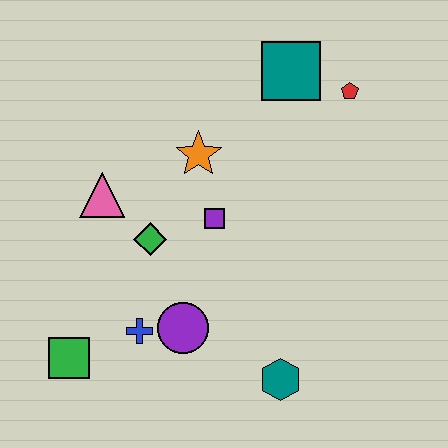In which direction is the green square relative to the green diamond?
The green square is below the green diamond.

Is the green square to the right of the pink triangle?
No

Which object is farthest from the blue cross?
The red pentagon is farthest from the blue cross.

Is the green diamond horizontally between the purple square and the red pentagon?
No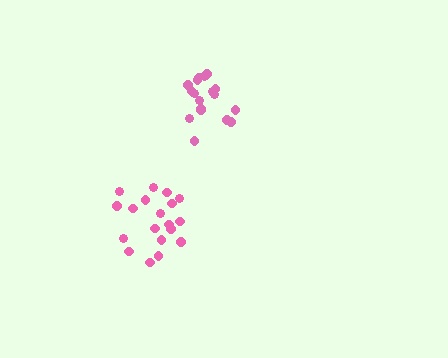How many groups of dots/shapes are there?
There are 2 groups.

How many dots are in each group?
Group 1: 19 dots, Group 2: 18 dots (37 total).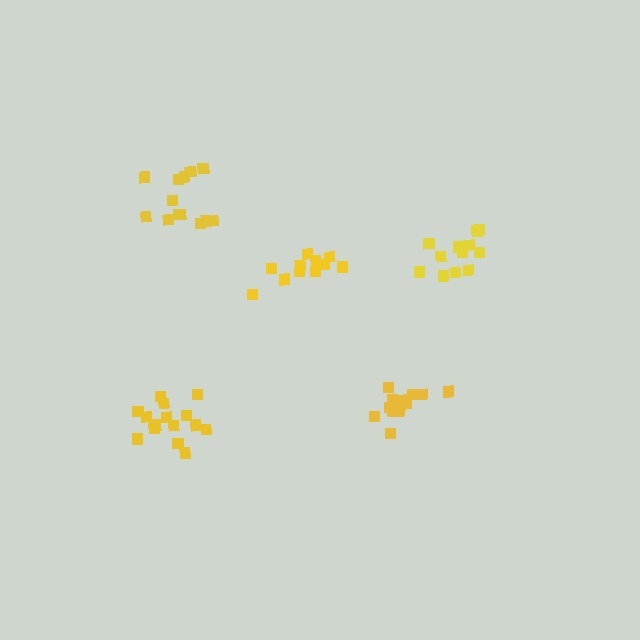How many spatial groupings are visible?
There are 5 spatial groupings.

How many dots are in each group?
Group 1: 13 dots, Group 2: 14 dots, Group 3: 15 dots, Group 4: 12 dots, Group 5: 11 dots (65 total).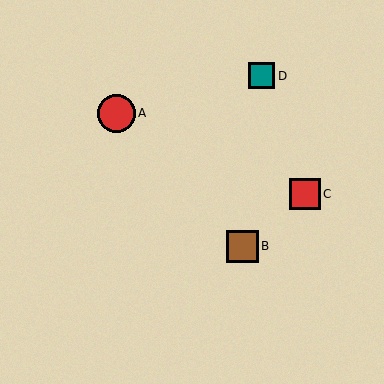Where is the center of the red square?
The center of the red square is at (305, 194).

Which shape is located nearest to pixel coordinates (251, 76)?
The teal square (labeled D) at (262, 76) is nearest to that location.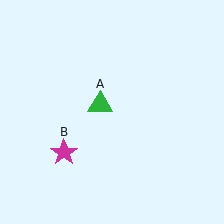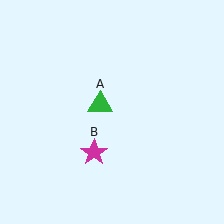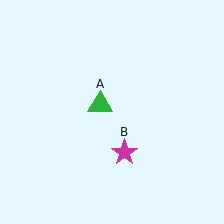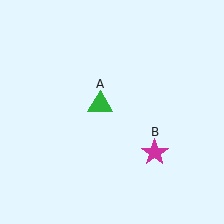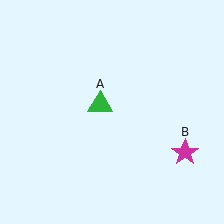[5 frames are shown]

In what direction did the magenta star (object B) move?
The magenta star (object B) moved right.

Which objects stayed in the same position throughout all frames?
Green triangle (object A) remained stationary.